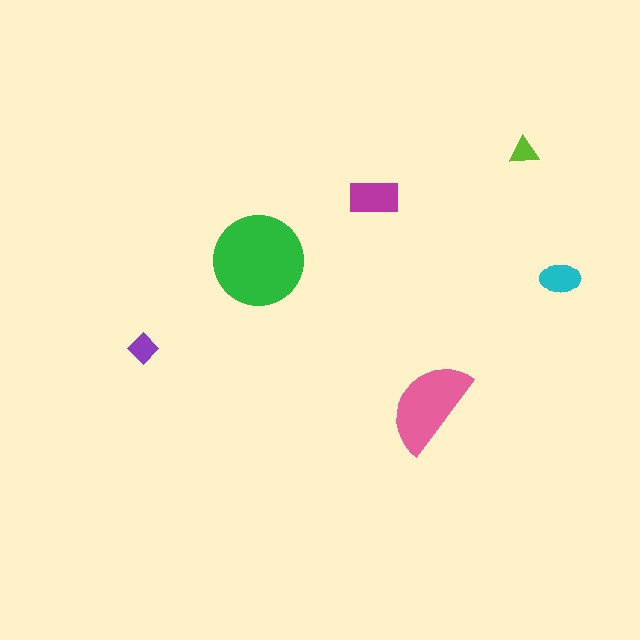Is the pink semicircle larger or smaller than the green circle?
Smaller.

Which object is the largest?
The green circle.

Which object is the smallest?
The lime triangle.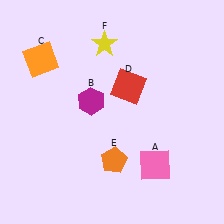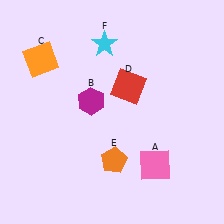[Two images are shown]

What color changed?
The star (F) changed from yellow in Image 1 to cyan in Image 2.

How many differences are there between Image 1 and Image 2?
There is 1 difference between the two images.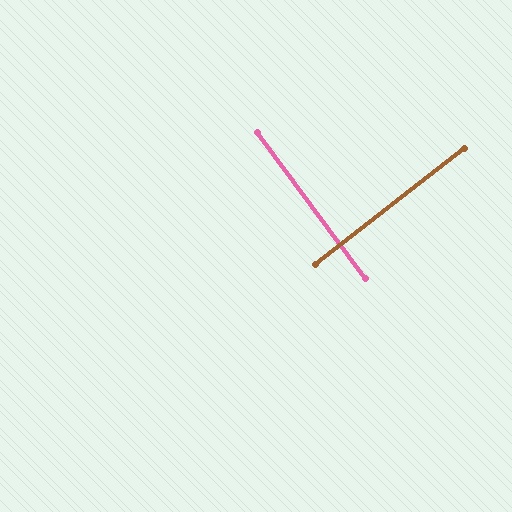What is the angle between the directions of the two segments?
Approximately 89 degrees.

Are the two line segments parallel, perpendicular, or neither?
Perpendicular — they meet at approximately 89°.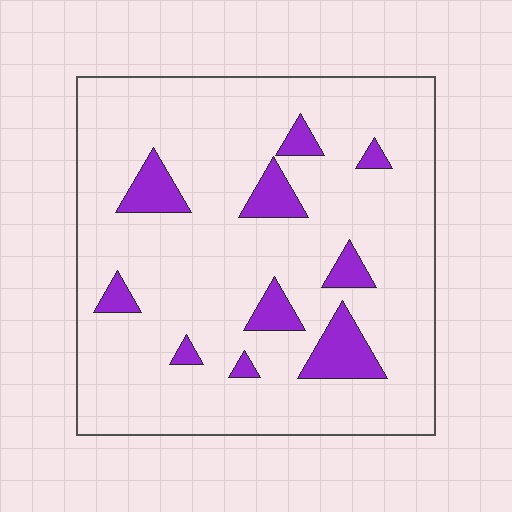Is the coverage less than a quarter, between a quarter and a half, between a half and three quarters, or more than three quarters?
Less than a quarter.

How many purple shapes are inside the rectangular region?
10.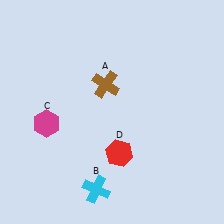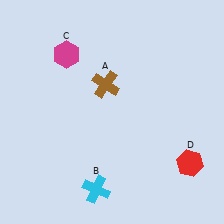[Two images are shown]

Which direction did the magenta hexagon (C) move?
The magenta hexagon (C) moved up.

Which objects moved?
The objects that moved are: the magenta hexagon (C), the red hexagon (D).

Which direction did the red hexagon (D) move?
The red hexagon (D) moved right.